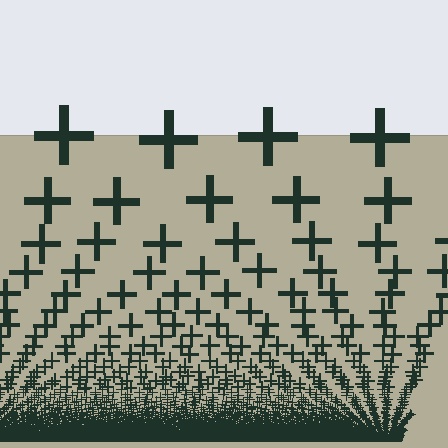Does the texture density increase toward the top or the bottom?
Density increases toward the bottom.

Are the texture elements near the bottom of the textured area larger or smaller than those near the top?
Smaller. The gradient is inverted — elements near the bottom are smaller and denser.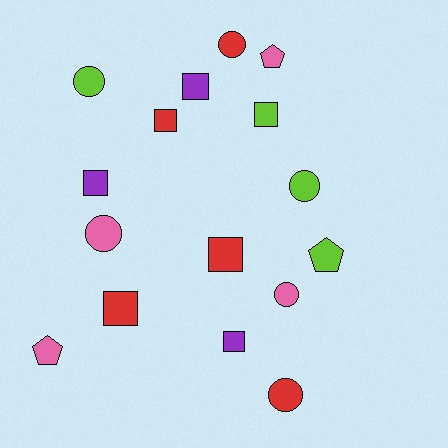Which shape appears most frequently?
Square, with 7 objects.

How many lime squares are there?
There is 1 lime square.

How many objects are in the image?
There are 16 objects.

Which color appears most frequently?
Red, with 5 objects.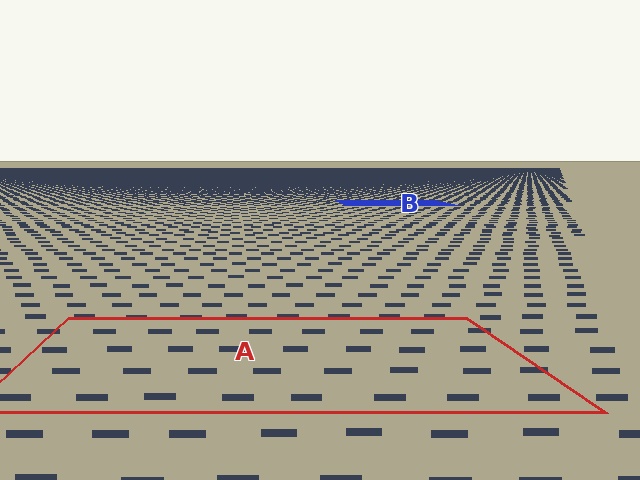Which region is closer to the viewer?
Region A is closer. The texture elements there are larger and more spread out.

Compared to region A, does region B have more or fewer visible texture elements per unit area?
Region B has more texture elements per unit area — they are packed more densely because it is farther away.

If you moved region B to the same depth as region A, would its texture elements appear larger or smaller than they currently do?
They would appear larger. At a closer depth, the same texture elements are projected at a bigger on-screen size.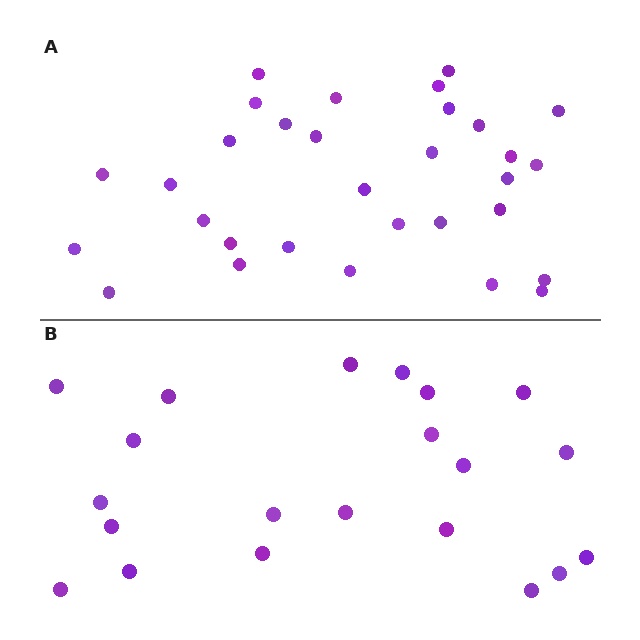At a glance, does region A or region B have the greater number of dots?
Region A (the top region) has more dots.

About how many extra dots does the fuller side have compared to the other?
Region A has roughly 10 or so more dots than region B.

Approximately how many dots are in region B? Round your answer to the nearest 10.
About 20 dots. (The exact count is 21, which rounds to 20.)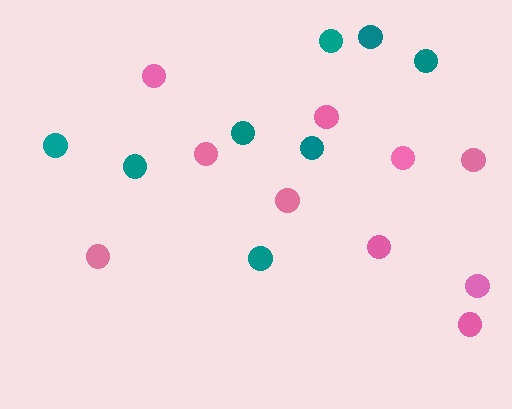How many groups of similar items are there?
There are 2 groups: one group of teal circles (8) and one group of pink circles (10).